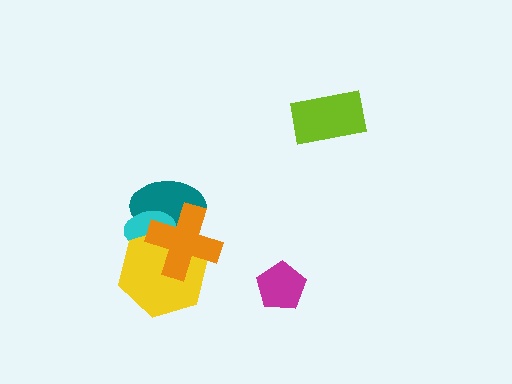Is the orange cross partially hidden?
No, no other shape covers it.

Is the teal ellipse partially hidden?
Yes, it is partially covered by another shape.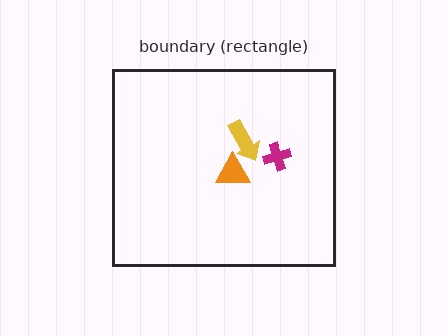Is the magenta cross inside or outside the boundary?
Inside.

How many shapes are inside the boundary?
3 inside, 0 outside.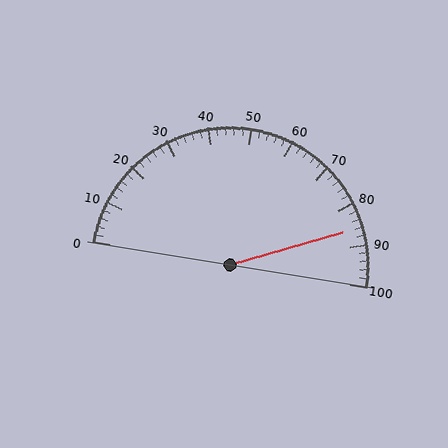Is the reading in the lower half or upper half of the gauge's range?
The reading is in the upper half of the range (0 to 100).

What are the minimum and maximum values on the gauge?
The gauge ranges from 0 to 100.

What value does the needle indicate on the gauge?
The needle indicates approximately 86.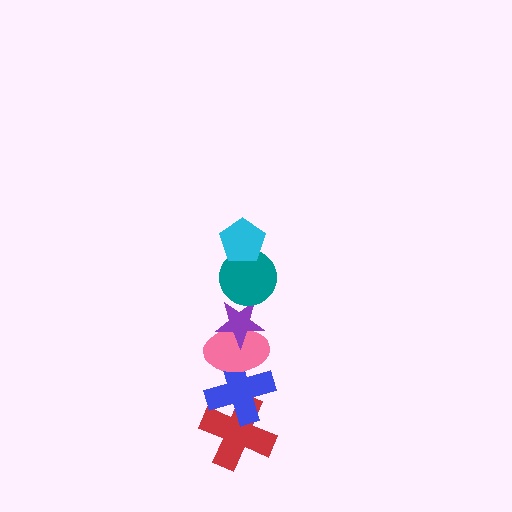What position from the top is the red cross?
The red cross is 6th from the top.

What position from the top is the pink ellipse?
The pink ellipse is 4th from the top.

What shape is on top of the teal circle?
The cyan pentagon is on top of the teal circle.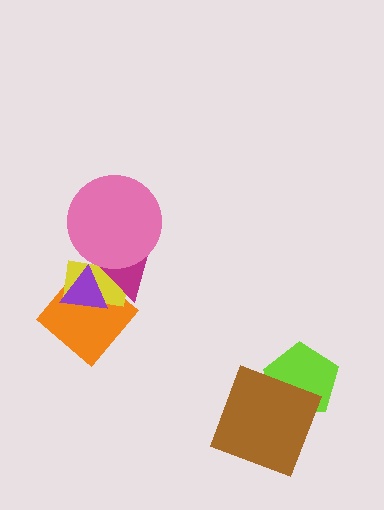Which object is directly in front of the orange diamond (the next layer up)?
The yellow rectangle is directly in front of the orange diamond.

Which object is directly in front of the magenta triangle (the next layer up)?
The pink circle is directly in front of the magenta triangle.